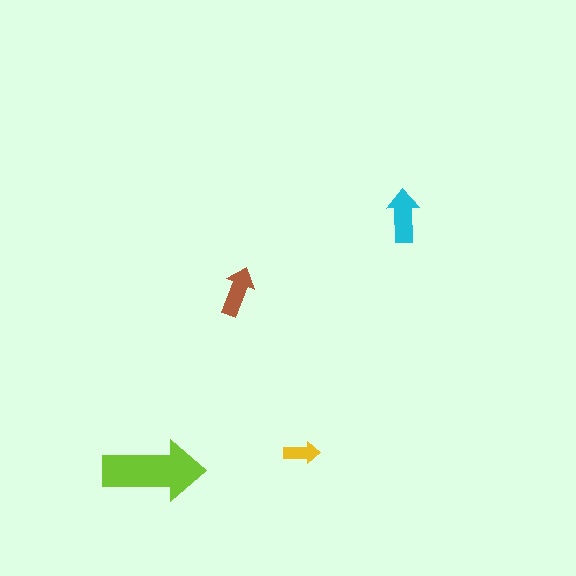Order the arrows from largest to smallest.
the lime one, the cyan one, the brown one, the yellow one.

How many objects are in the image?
There are 4 objects in the image.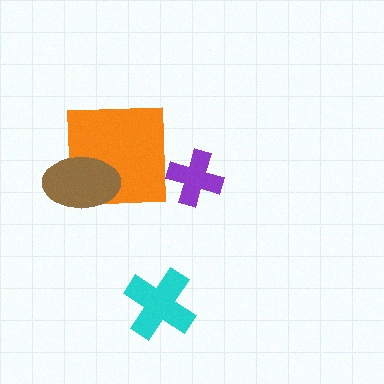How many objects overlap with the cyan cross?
0 objects overlap with the cyan cross.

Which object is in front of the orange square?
The brown ellipse is in front of the orange square.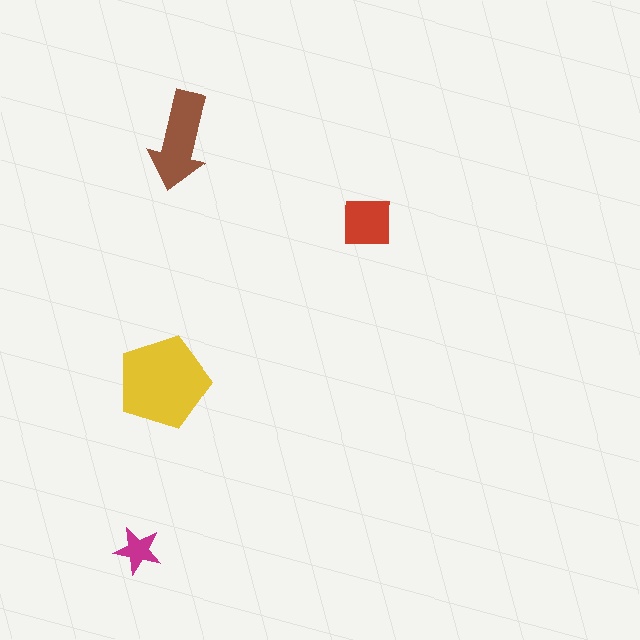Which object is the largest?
The yellow pentagon.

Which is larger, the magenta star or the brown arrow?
The brown arrow.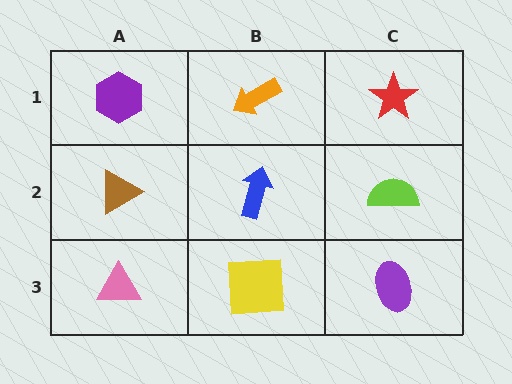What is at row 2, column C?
A lime semicircle.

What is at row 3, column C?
A purple ellipse.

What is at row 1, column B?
An orange arrow.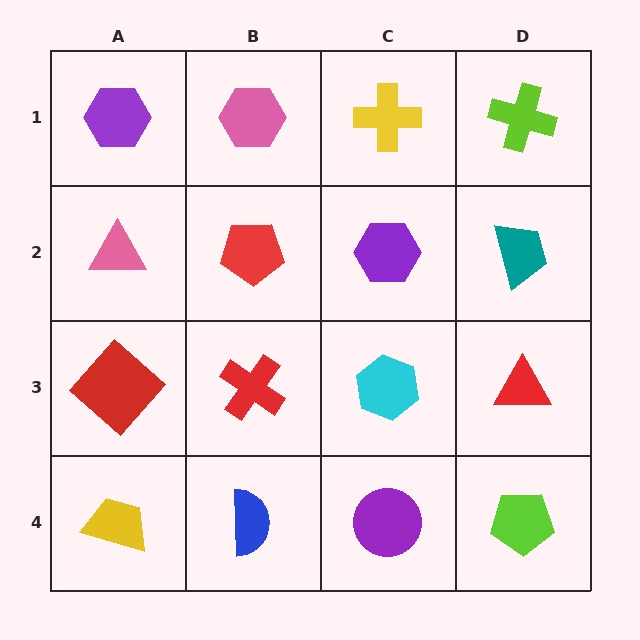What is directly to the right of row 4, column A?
A blue semicircle.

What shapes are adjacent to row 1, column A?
A pink triangle (row 2, column A), a pink hexagon (row 1, column B).